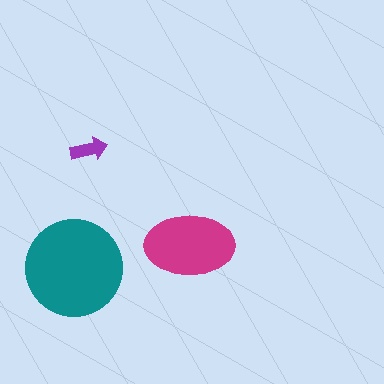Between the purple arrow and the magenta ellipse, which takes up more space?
The magenta ellipse.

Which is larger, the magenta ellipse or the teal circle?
The teal circle.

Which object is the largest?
The teal circle.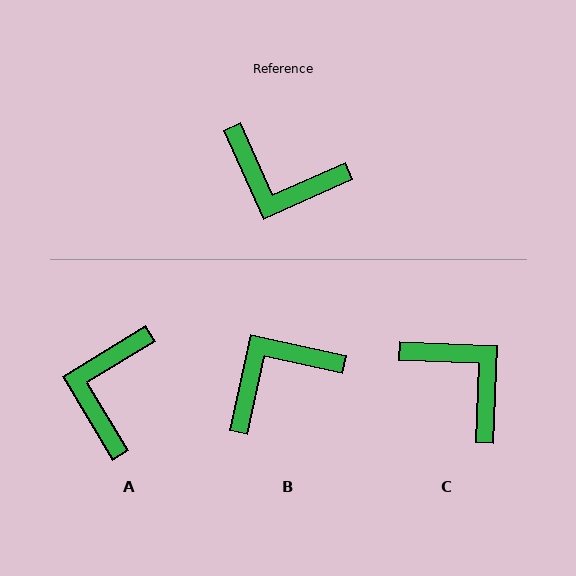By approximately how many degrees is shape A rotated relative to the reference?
Approximately 83 degrees clockwise.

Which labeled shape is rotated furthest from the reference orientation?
C, about 153 degrees away.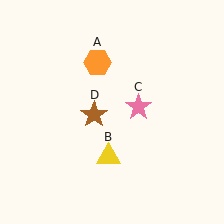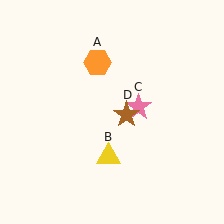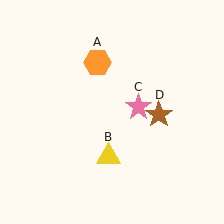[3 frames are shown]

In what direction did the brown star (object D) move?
The brown star (object D) moved right.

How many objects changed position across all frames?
1 object changed position: brown star (object D).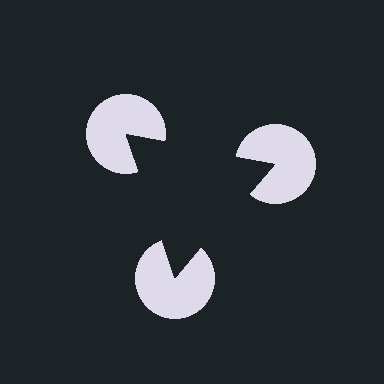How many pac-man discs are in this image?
There are 3 — one at each vertex of the illusory triangle.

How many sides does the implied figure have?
3 sides.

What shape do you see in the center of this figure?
An illusory triangle — its edges are inferred from the aligned wedge cuts in the pac-man discs, not physically drawn.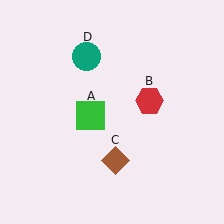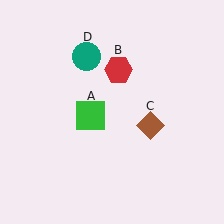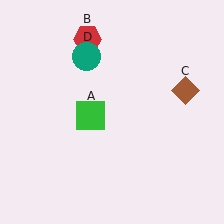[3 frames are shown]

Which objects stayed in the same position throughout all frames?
Green square (object A) and teal circle (object D) remained stationary.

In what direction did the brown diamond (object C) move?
The brown diamond (object C) moved up and to the right.